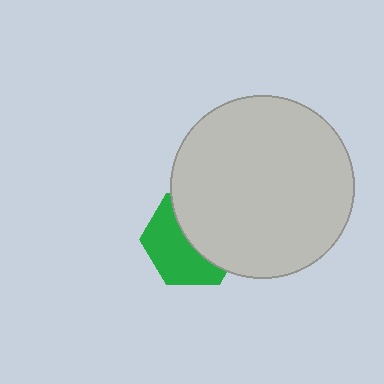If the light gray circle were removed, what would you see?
You would see the complete green hexagon.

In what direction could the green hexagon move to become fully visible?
The green hexagon could move toward the lower-left. That would shift it out from behind the light gray circle entirely.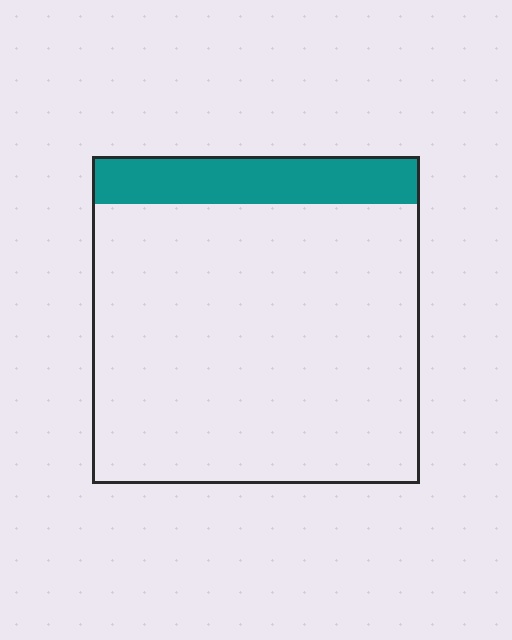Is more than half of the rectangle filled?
No.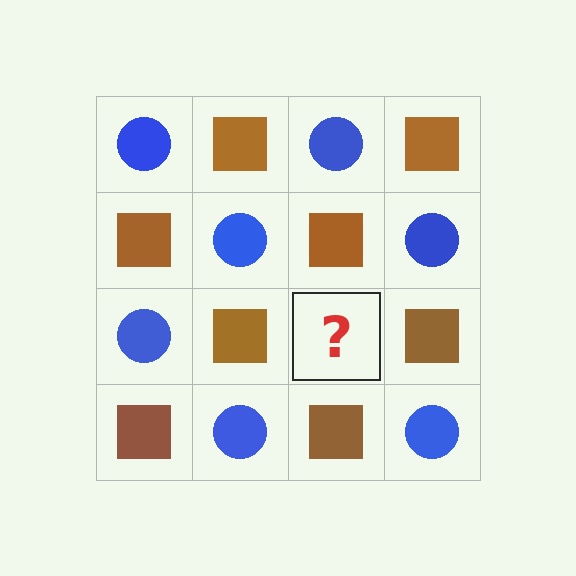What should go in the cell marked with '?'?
The missing cell should contain a blue circle.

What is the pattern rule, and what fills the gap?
The rule is that it alternates blue circle and brown square in a checkerboard pattern. The gap should be filled with a blue circle.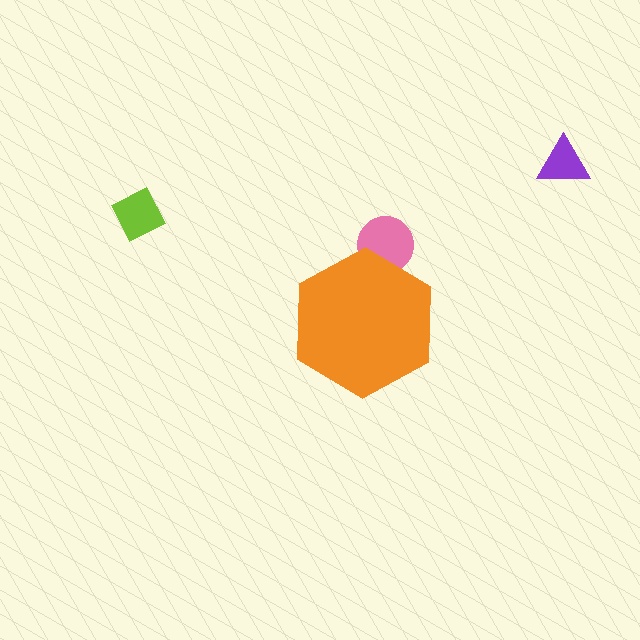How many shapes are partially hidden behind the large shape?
1 shape is partially hidden.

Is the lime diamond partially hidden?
No, the lime diamond is fully visible.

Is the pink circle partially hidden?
Yes, the pink circle is partially hidden behind the orange hexagon.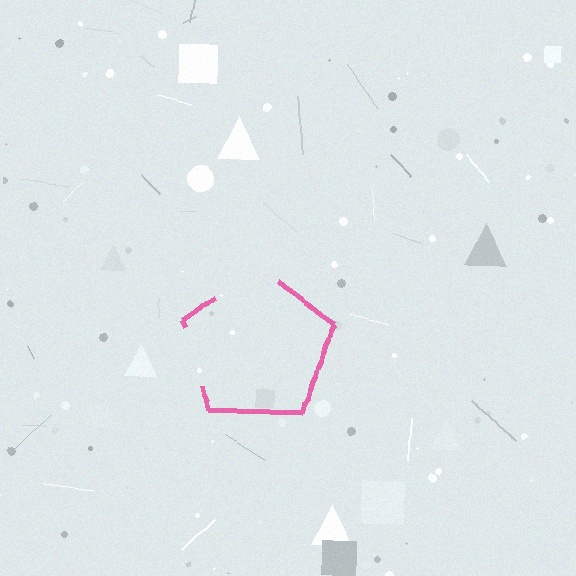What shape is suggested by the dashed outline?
The dashed outline suggests a pentagon.